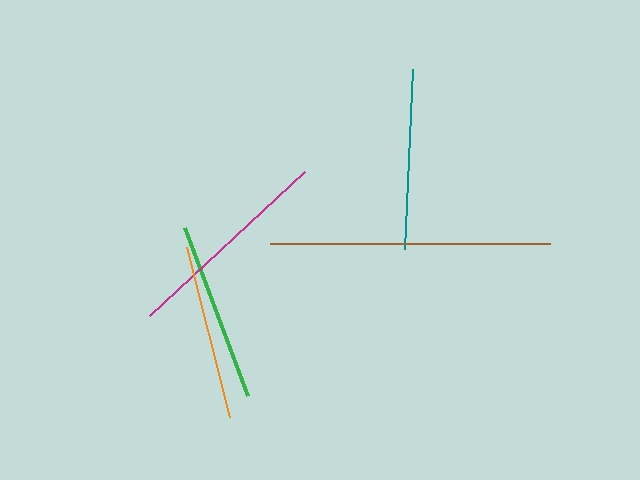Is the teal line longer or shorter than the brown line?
The brown line is longer than the teal line.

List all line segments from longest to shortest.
From longest to shortest: brown, magenta, teal, green, orange.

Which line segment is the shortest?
The orange line is the shortest at approximately 175 pixels.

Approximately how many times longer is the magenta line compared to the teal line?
The magenta line is approximately 1.2 times the length of the teal line.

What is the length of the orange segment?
The orange segment is approximately 175 pixels long.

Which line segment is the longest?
The brown line is the longest at approximately 279 pixels.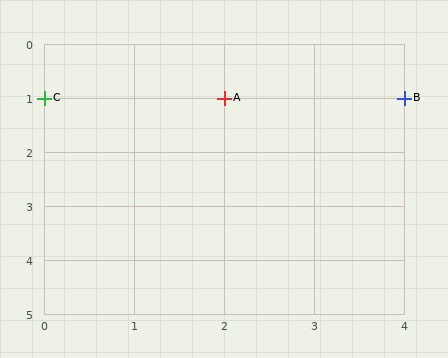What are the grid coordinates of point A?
Point A is at grid coordinates (2, 1).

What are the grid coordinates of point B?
Point B is at grid coordinates (4, 1).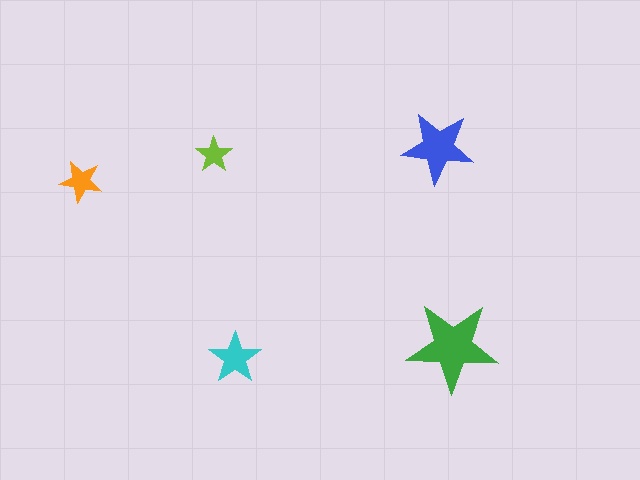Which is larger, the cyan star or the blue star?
The blue one.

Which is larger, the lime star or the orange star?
The orange one.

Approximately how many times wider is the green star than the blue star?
About 1.5 times wider.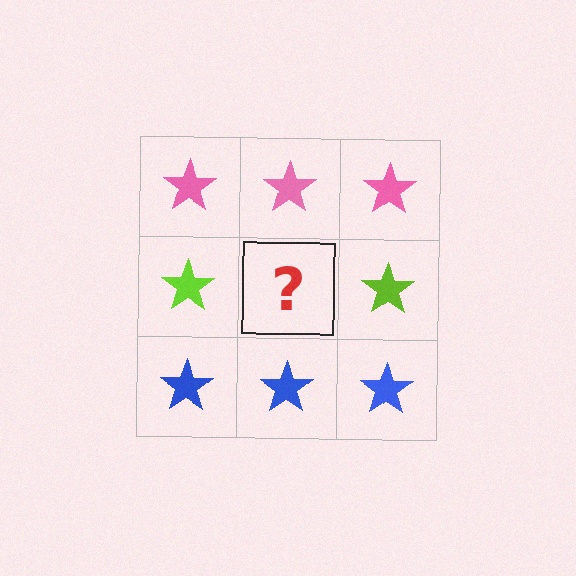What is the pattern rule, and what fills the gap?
The rule is that each row has a consistent color. The gap should be filled with a lime star.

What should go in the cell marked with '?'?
The missing cell should contain a lime star.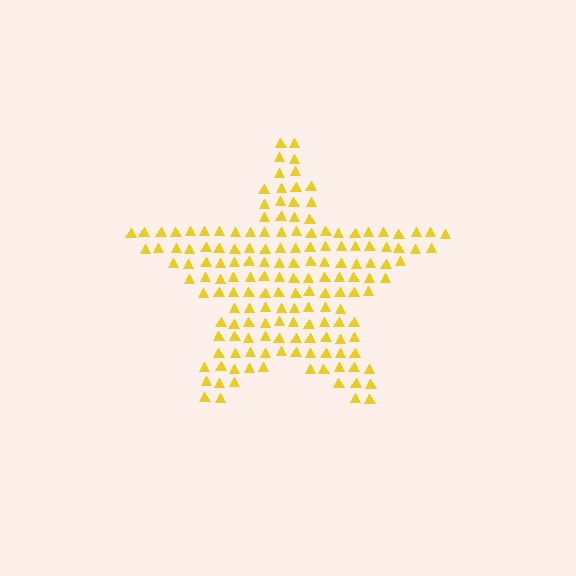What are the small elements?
The small elements are triangles.